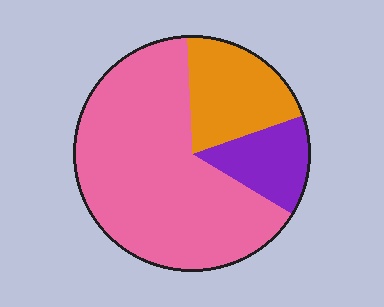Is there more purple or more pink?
Pink.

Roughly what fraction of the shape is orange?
Orange takes up less than a quarter of the shape.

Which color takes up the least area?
Purple, at roughly 15%.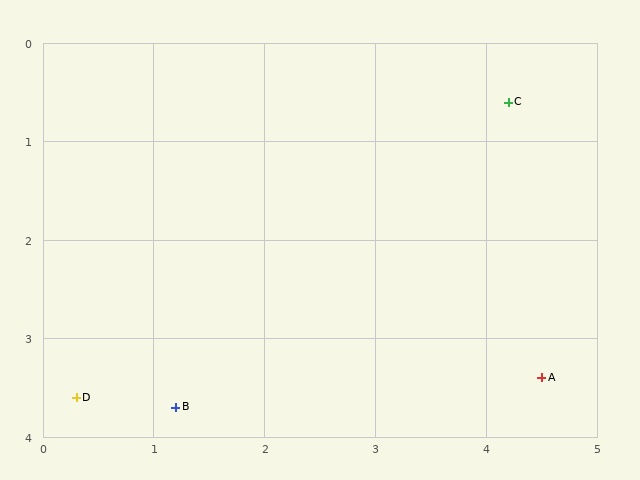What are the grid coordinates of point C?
Point C is at approximately (4.2, 0.6).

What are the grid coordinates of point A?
Point A is at approximately (4.5, 3.4).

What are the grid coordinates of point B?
Point B is at approximately (1.2, 3.7).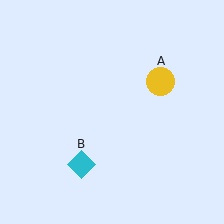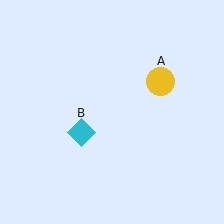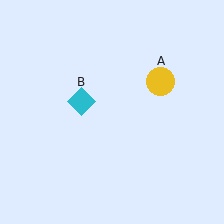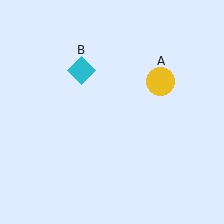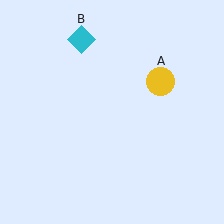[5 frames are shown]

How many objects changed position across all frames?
1 object changed position: cyan diamond (object B).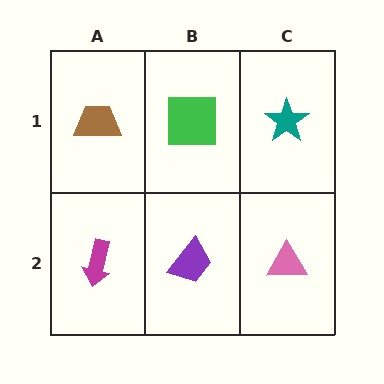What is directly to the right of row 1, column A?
A green square.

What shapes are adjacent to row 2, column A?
A brown trapezoid (row 1, column A), a purple trapezoid (row 2, column B).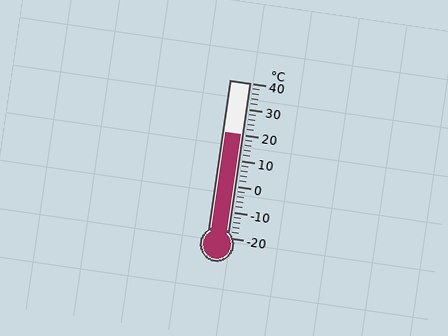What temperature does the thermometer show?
The thermometer shows approximately 20°C.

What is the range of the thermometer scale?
The thermometer scale ranges from -20°C to 40°C.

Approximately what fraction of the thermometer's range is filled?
The thermometer is filled to approximately 65% of its range.